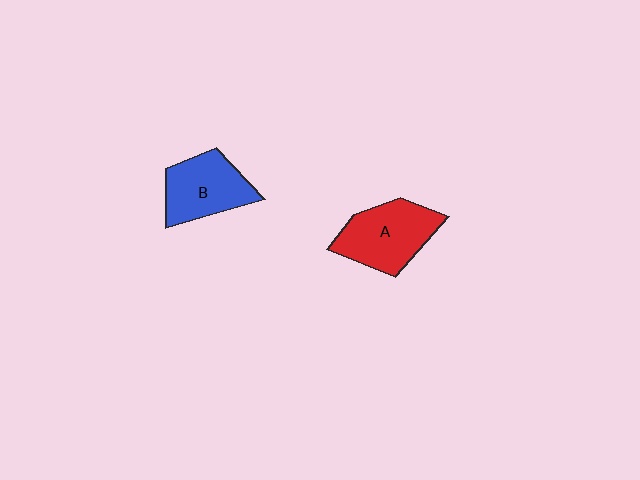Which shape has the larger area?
Shape A (red).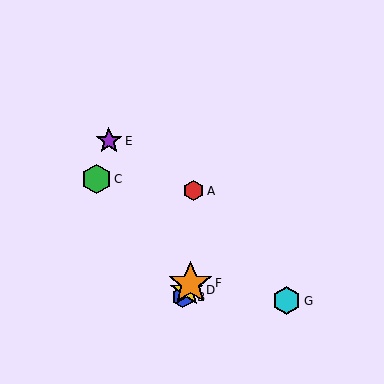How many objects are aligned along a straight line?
3 objects (B, D, F) are aligned along a straight line.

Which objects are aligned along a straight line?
Objects B, D, F are aligned along a straight line.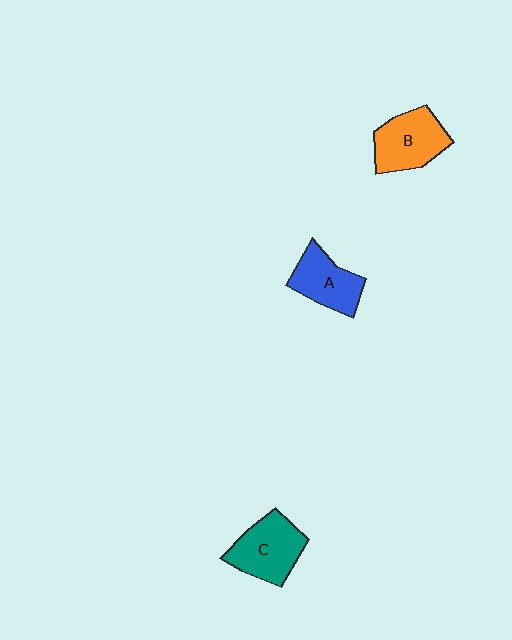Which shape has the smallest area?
Shape A (blue).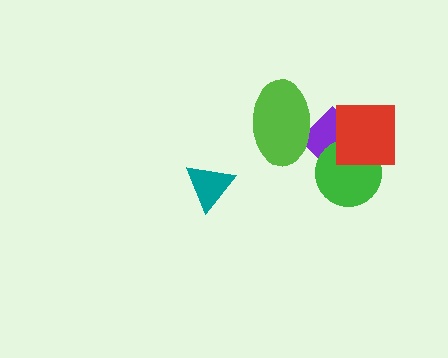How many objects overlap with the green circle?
2 objects overlap with the green circle.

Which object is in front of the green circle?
The red square is in front of the green circle.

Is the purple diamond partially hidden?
Yes, it is partially covered by another shape.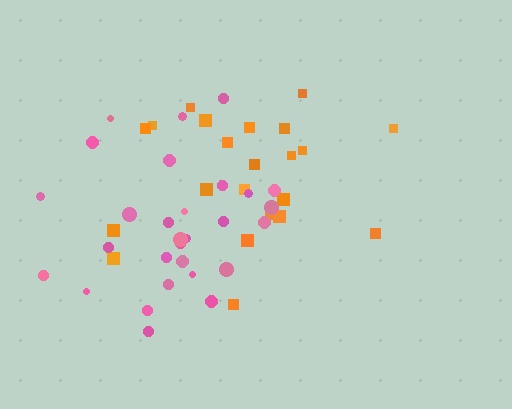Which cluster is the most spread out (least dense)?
Orange.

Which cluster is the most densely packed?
Pink.